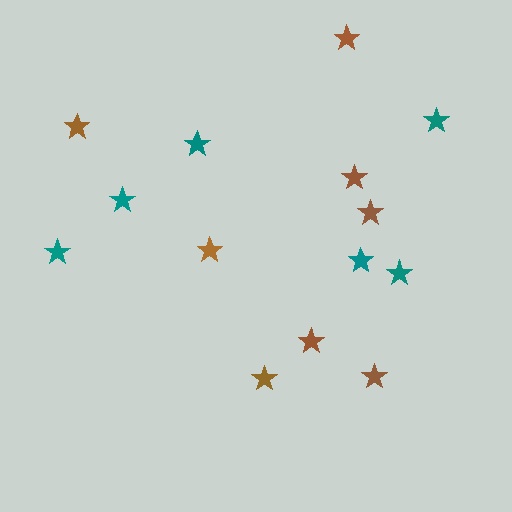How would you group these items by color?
There are 2 groups: one group of brown stars (8) and one group of teal stars (6).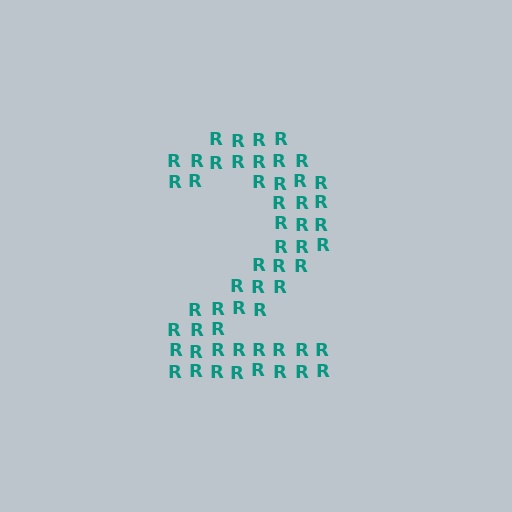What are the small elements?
The small elements are letter R's.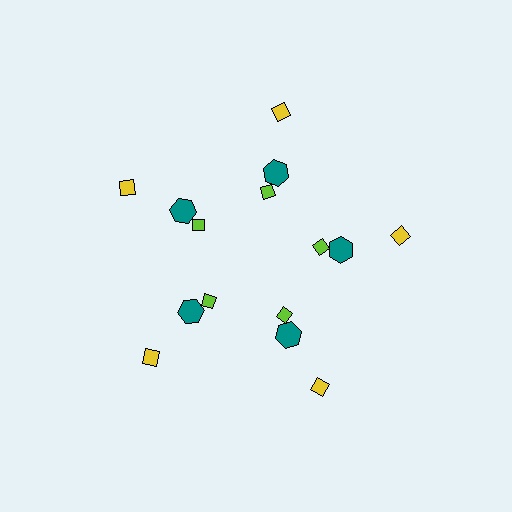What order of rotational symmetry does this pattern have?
This pattern has 5-fold rotational symmetry.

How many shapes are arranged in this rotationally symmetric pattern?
There are 15 shapes, arranged in 5 groups of 3.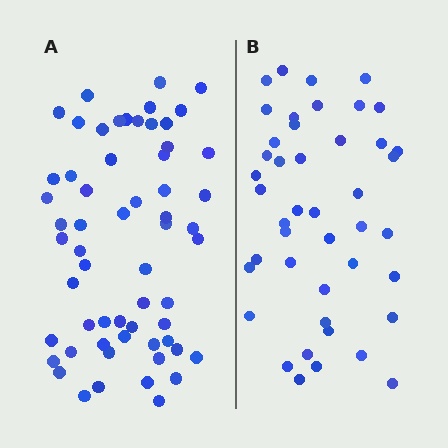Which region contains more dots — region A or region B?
Region A (the left region) has more dots.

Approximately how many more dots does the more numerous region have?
Region A has approximately 15 more dots than region B.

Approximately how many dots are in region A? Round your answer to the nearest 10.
About 60 dots.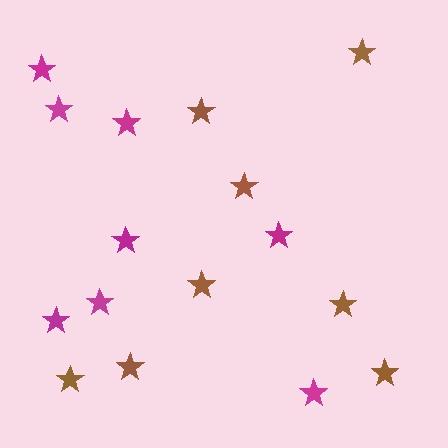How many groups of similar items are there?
There are 2 groups: one group of magenta stars (8) and one group of brown stars (8).